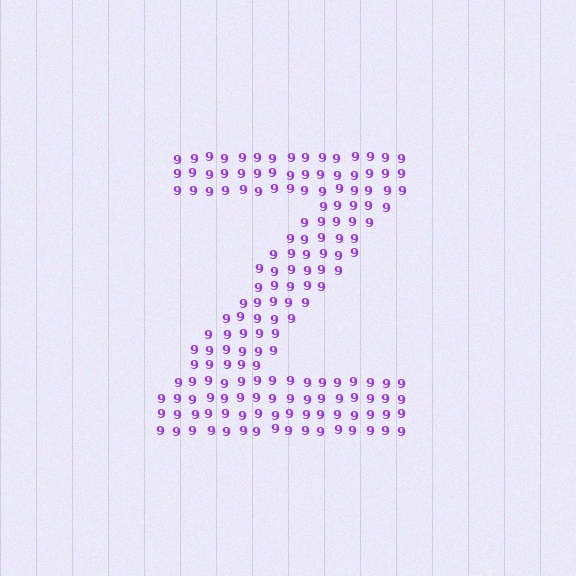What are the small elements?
The small elements are digit 9's.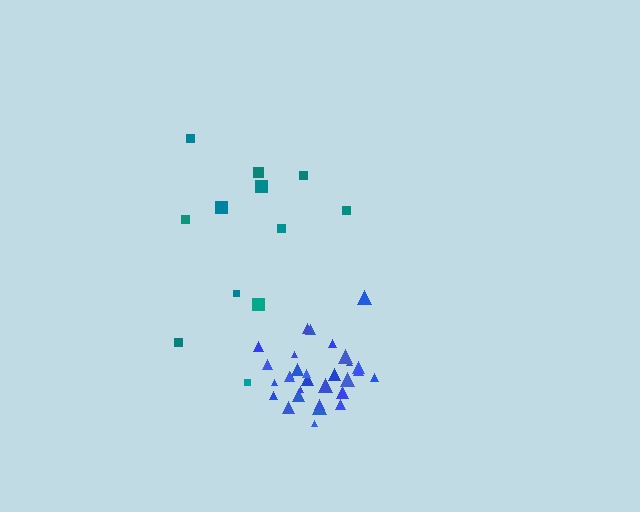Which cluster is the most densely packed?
Blue.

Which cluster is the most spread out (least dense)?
Teal.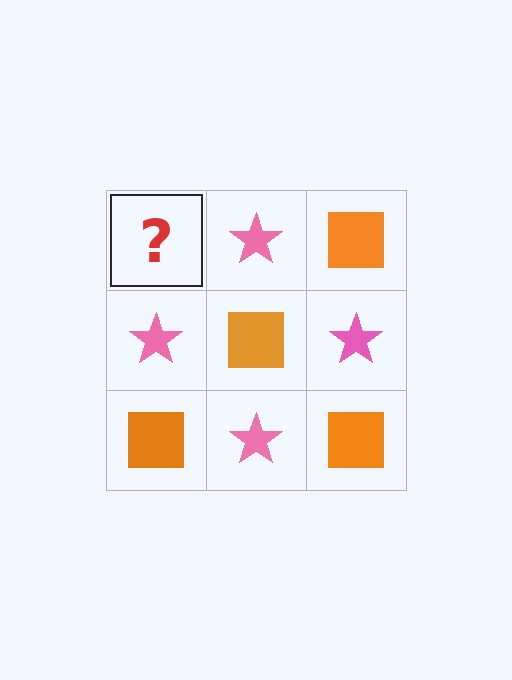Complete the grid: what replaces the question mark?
The question mark should be replaced with an orange square.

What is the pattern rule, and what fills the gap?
The rule is that it alternates orange square and pink star in a checkerboard pattern. The gap should be filled with an orange square.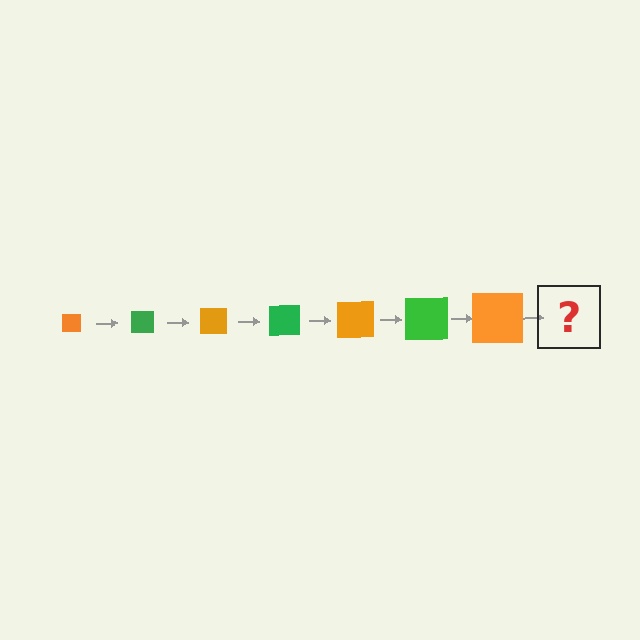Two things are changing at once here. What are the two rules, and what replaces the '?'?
The two rules are that the square grows larger each step and the color cycles through orange and green. The '?' should be a green square, larger than the previous one.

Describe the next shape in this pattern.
It should be a green square, larger than the previous one.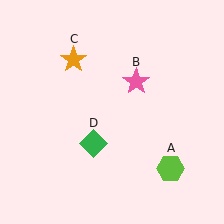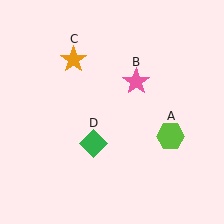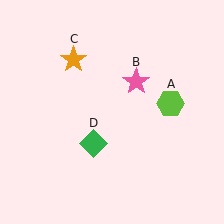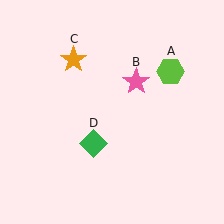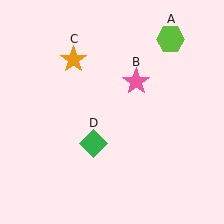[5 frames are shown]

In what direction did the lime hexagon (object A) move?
The lime hexagon (object A) moved up.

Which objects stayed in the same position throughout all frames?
Pink star (object B) and orange star (object C) and green diamond (object D) remained stationary.